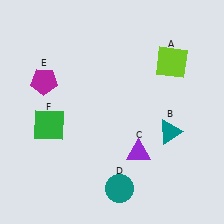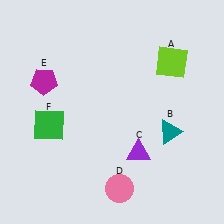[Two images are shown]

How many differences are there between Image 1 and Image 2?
There is 1 difference between the two images.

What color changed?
The circle (D) changed from teal in Image 1 to pink in Image 2.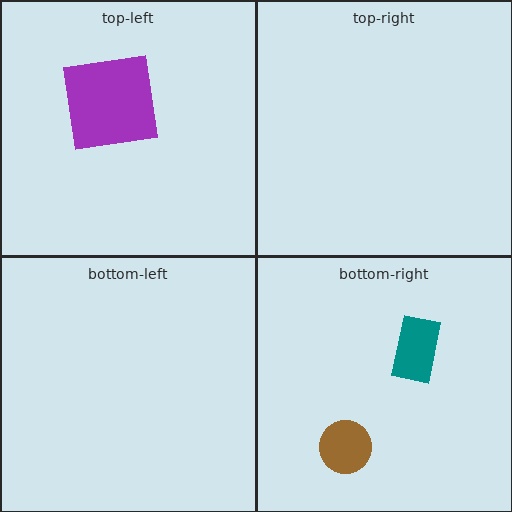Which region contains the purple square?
The top-left region.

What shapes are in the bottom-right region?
The teal rectangle, the brown circle.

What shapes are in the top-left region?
The purple square.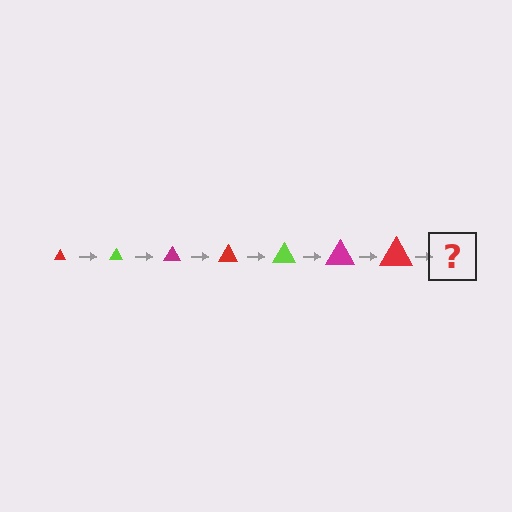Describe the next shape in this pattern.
It should be a lime triangle, larger than the previous one.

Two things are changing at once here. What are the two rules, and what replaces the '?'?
The two rules are that the triangle grows larger each step and the color cycles through red, lime, and magenta. The '?' should be a lime triangle, larger than the previous one.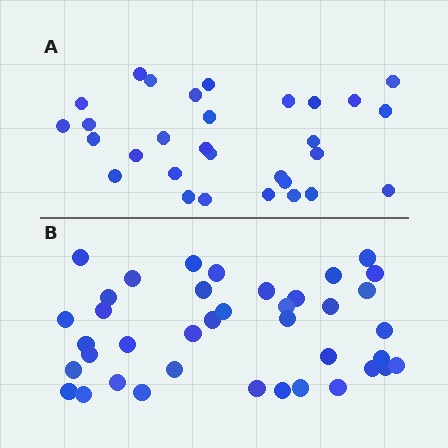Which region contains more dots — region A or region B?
Region B (the bottom region) has more dots.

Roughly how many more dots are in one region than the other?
Region B has roughly 8 or so more dots than region A.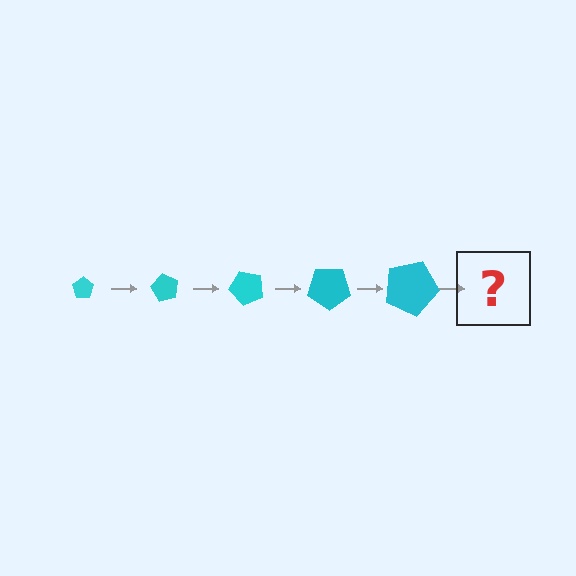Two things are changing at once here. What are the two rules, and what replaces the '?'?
The two rules are that the pentagon grows larger each step and it rotates 60 degrees each step. The '?' should be a pentagon, larger than the previous one and rotated 300 degrees from the start.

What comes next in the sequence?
The next element should be a pentagon, larger than the previous one and rotated 300 degrees from the start.